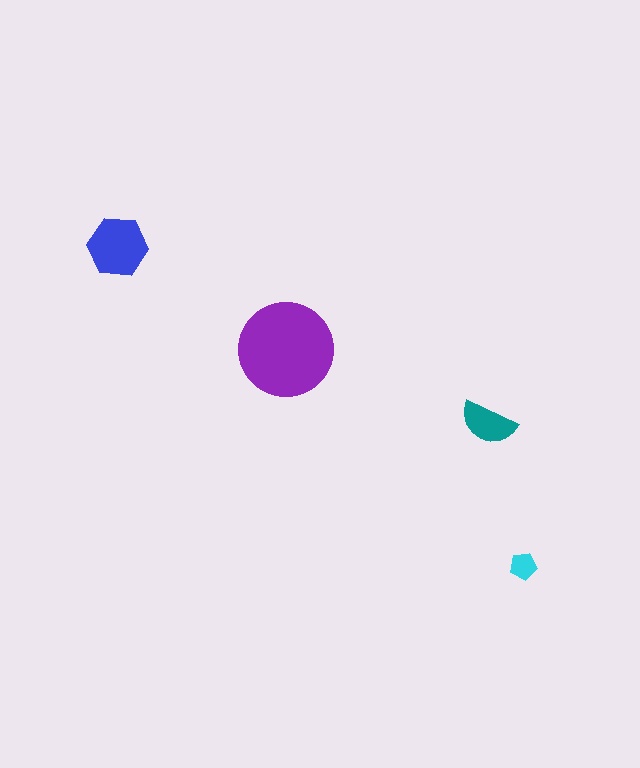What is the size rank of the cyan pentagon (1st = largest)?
4th.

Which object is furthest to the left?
The blue hexagon is leftmost.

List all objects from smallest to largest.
The cyan pentagon, the teal semicircle, the blue hexagon, the purple circle.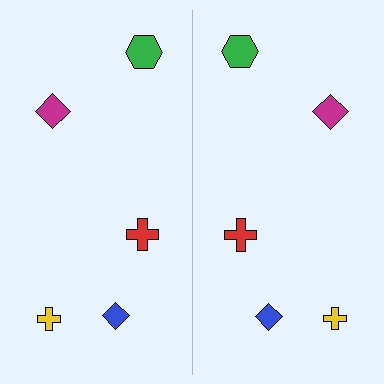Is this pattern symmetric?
Yes, this pattern has bilateral (reflection) symmetry.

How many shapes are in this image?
There are 10 shapes in this image.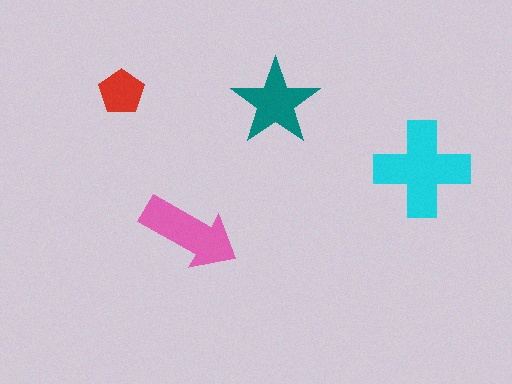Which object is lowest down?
The pink arrow is bottommost.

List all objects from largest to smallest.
The cyan cross, the pink arrow, the teal star, the red pentagon.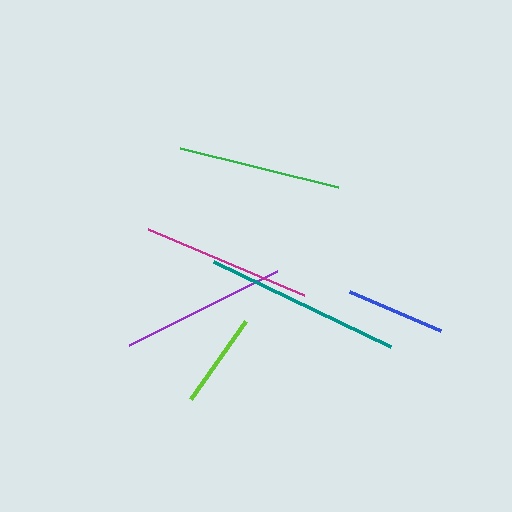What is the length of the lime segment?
The lime segment is approximately 96 pixels long.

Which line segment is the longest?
The teal line is the longest at approximately 197 pixels.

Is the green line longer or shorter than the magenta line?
The magenta line is longer than the green line.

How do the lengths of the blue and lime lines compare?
The blue and lime lines are approximately the same length.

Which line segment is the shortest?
The lime line is the shortest at approximately 96 pixels.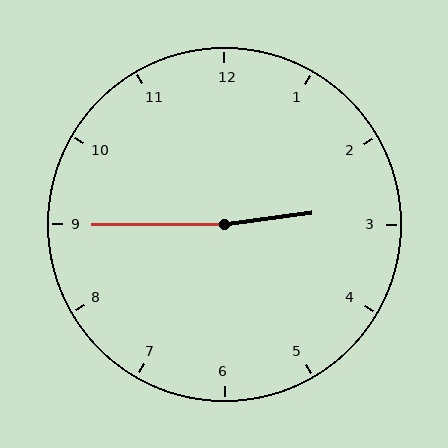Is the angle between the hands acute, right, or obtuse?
It is obtuse.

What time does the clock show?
2:45.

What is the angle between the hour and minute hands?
Approximately 172 degrees.